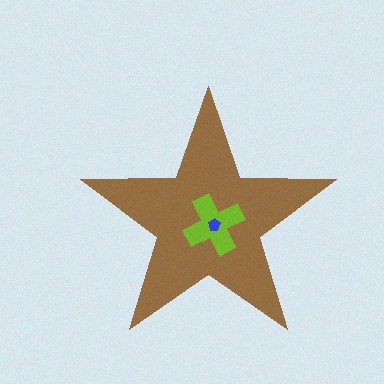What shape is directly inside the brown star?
The lime cross.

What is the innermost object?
The blue pentagon.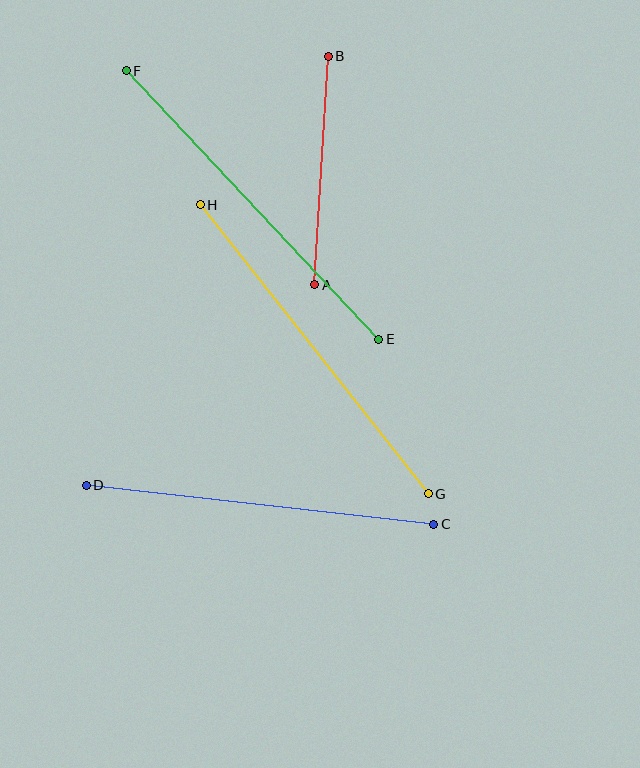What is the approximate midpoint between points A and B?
The midpoint is at approximately (322, 170) pixels.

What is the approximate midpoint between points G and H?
The midpoint is at approximately (314, 349) pixels.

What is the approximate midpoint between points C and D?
The midpoint is at approximately (260, 505) pixels.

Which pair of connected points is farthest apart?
Points E and F are farthest apart.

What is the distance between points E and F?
The distance is approximately 368 pixels.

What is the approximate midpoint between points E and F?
The midpoint is at approximately (252, 205) pixels.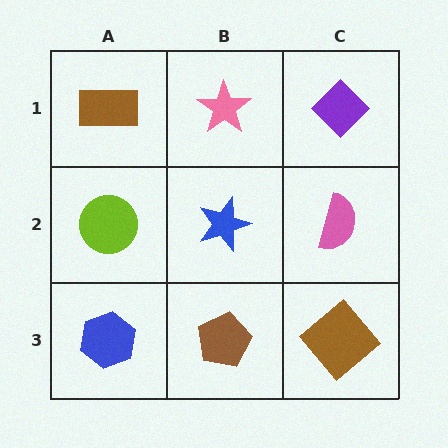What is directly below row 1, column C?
A pink semicircle.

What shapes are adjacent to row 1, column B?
A blue star (row 2, column B), a brown rectangle (row 1, column A), a purple diamond (row 1, column C).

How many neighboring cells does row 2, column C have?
3.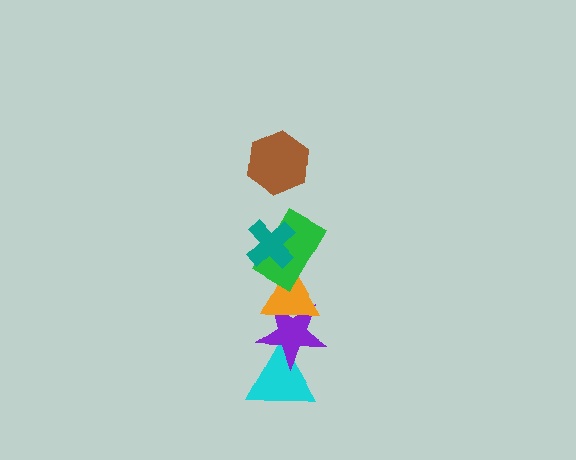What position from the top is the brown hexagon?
The brown hexagon is 1st from the top.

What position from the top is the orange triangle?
The orange triangle is 4th from the top.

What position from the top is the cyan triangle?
The cyan triangle is 6th from the top.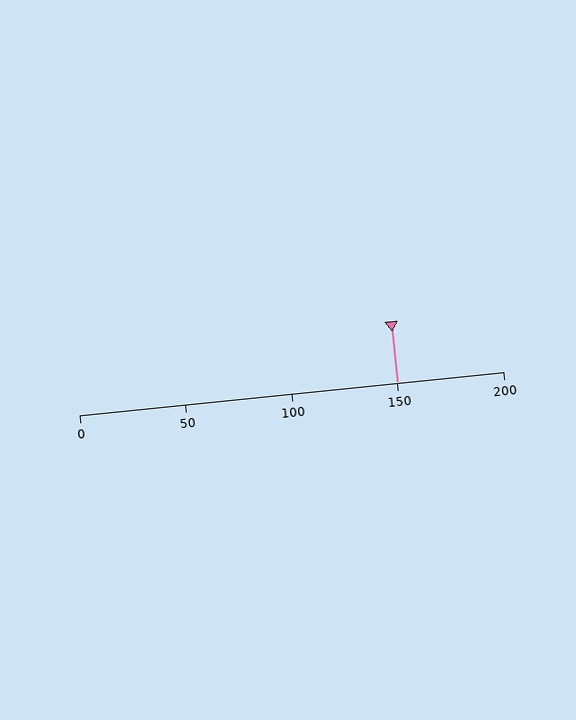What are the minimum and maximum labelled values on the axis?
The axis runs from 0 to 200.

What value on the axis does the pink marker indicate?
The marker indicates approximately 150.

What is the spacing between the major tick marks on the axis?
The major ticks are spaced 50 apart.